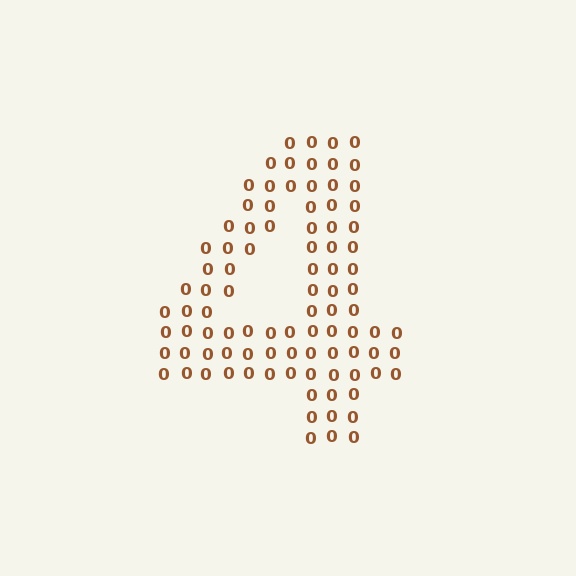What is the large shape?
The large shape is the digit 4.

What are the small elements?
The small elements are digit 0's.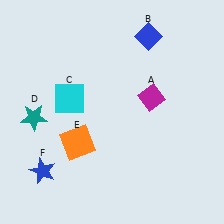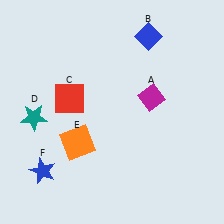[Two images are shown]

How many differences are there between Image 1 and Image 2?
There is 1 difference between the two images.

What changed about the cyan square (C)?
In Image 1, C is cyan. In Image 2, it changed to red.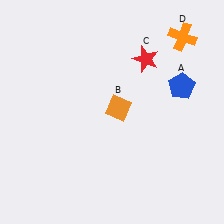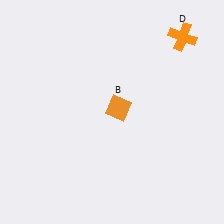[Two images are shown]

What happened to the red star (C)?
The red star (C) was removed in Image 2. It was in the top-right area of Image 1.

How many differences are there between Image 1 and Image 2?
There are 2 differences between the two images.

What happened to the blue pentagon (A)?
The blue pentagon (A) was removed in Image 2. It was in the top-right area of Image 1.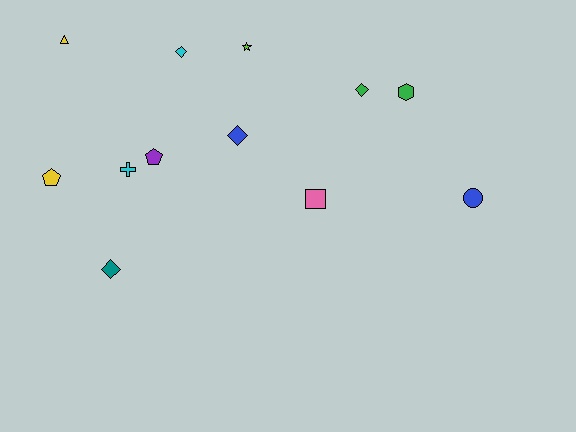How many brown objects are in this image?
There are no brown objects.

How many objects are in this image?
There are 12 objects.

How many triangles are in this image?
There is 1 triangle.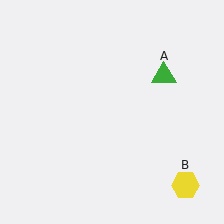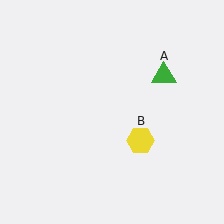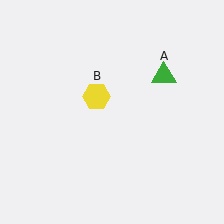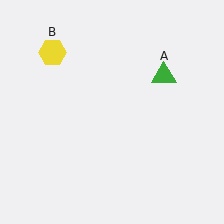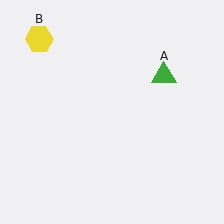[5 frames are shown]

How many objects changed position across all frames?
1 object changed position: yellow hexagon (object B).